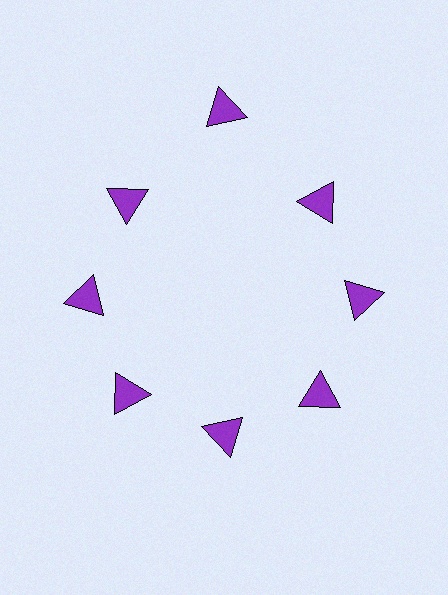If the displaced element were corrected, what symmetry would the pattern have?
It would have 8-fold rotational symmetry — the pattern would map onto itself every 45 degrees.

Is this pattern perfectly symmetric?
No. The 8 purple triangles are arranged in a ring, but one element near the 12 o'clock position is pushed outward from the center, breaking the 8-fold rotational symmetry.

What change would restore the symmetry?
The symmetry would be restored by moving it inward, back onto the ring so that all 8 triangles sit at equal angles and equal distance from the center.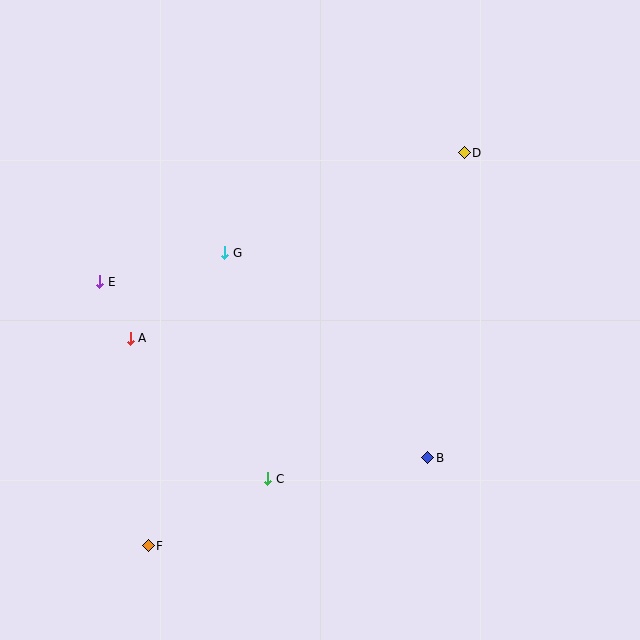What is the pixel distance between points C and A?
The distance between C and A is 197 pixels.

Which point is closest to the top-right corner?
Point D is closest to the top-right corner.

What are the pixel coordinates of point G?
Point G is at (225, 253).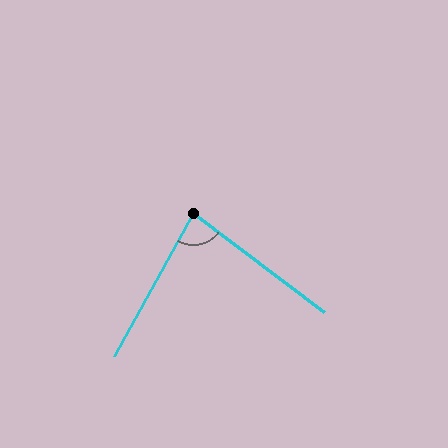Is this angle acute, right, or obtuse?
It is acute.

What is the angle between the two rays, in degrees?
Approximately 82 degrees.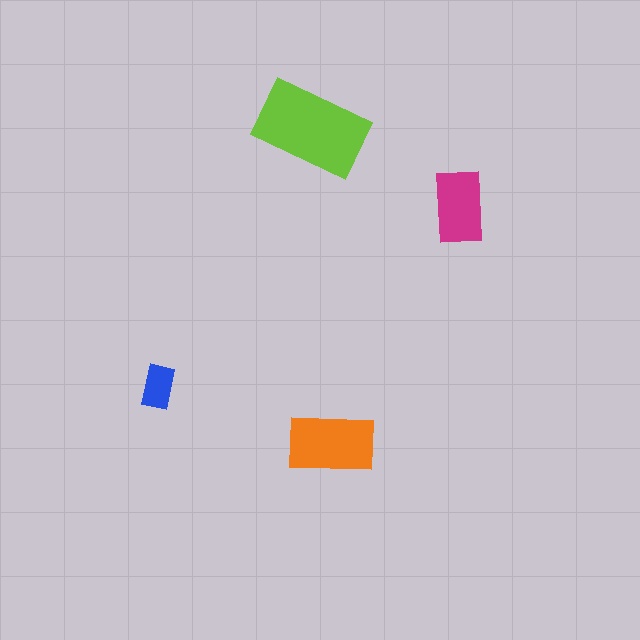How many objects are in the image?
There are 4 objects in the image.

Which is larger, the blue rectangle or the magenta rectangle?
The magenta one.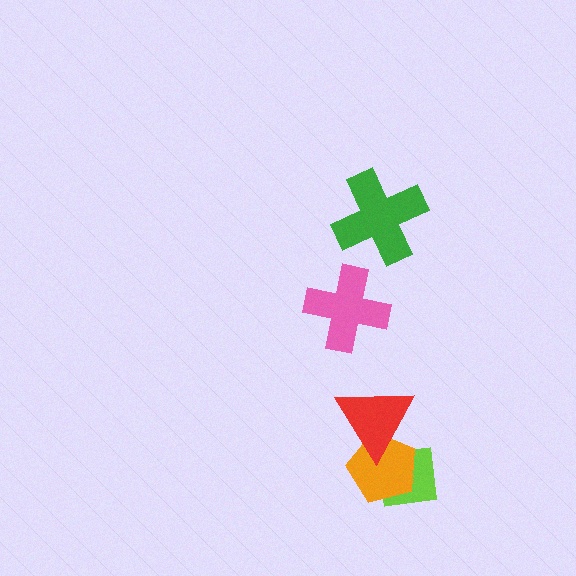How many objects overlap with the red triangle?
1 object overlaps with the red triangle.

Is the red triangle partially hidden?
No, no other shape covers it.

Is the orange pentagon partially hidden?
Yes, it is partially covered by another shape.